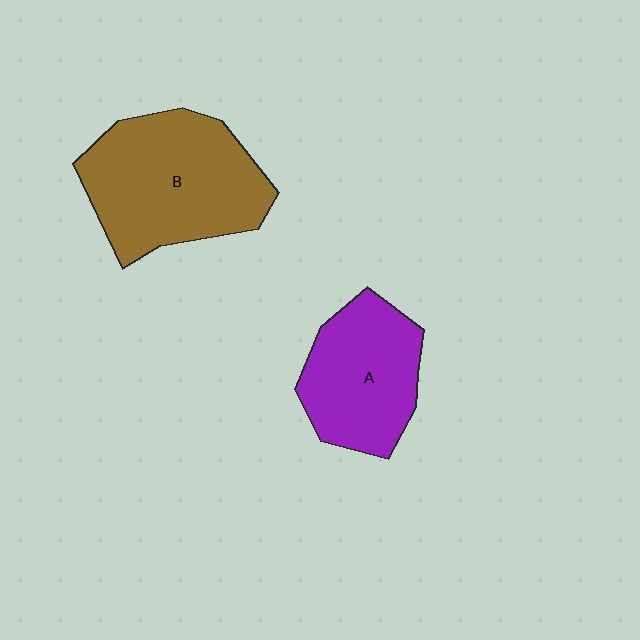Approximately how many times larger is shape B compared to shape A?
Approximately 1.4 times.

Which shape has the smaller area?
Shape A (purple).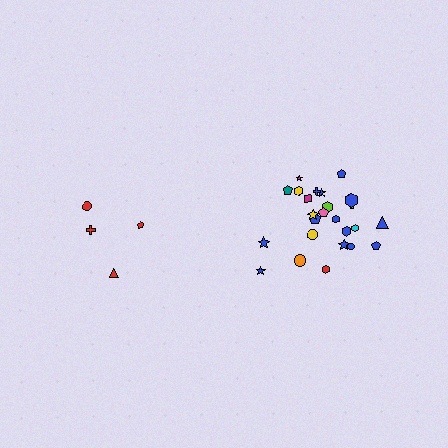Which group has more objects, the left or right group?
The right group.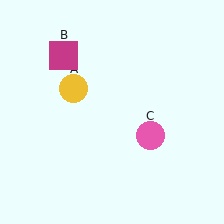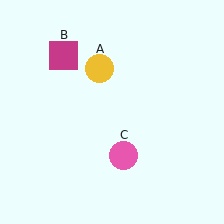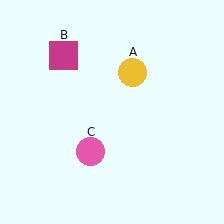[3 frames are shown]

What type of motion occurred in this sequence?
The yellow circle (object A), pink circle (object C) rotated clockwise around the center of the scene.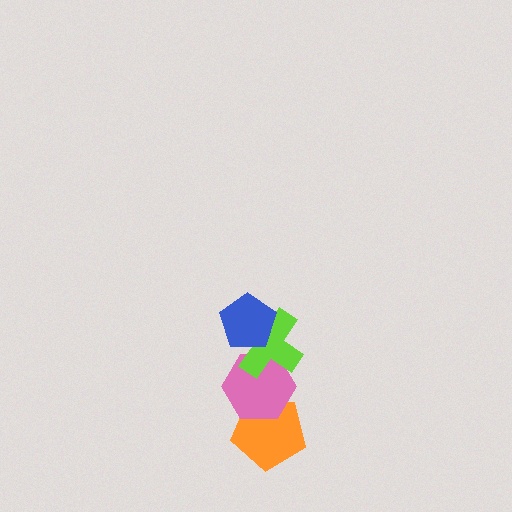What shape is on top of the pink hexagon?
The lime cross is on top of the pink hexagon.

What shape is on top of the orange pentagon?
The pink hexagon is on top of the orange pentagon.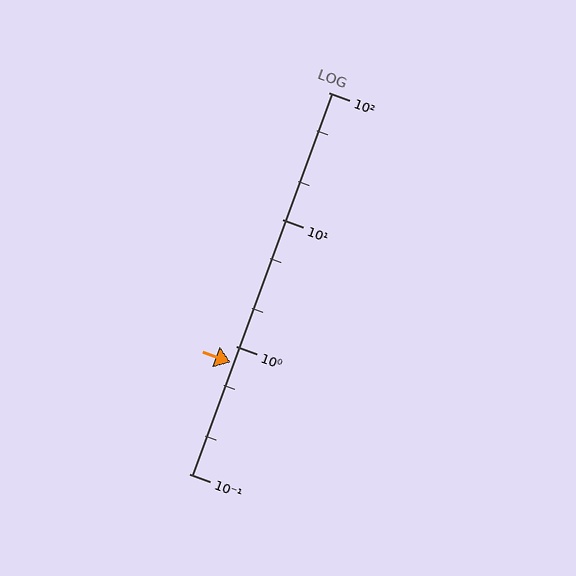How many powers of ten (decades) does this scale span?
The scale spans 3 decades, from 0.1 to 100.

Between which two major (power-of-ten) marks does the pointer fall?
The pointer is between 0.1 and 1.